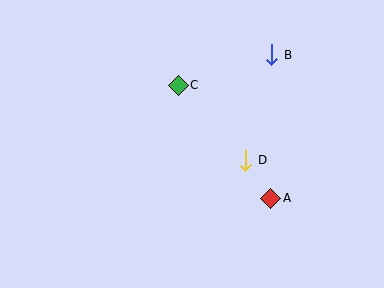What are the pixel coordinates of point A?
Point A is at (271, 198).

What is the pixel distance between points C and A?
The distance between C and A is 146 pixels.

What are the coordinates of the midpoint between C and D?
The midpoint between C and D is at (212, 123).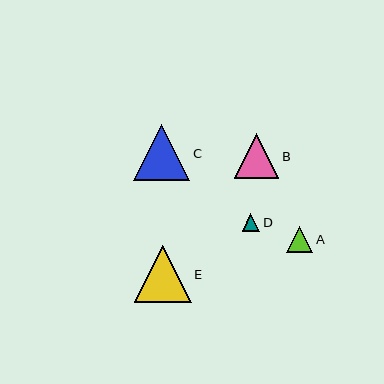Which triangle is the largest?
Triangle E is the largest with a size of approximately 57 pixels.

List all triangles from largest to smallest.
From largest to smallest: E, C, B, A, D.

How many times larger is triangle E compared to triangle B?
Triangle E is approximately 1.3 times the size of triangle B.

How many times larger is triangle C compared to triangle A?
Triangle C is approximately 2.2 times the size of triangle A.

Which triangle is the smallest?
Triangle D is the smallest with a size of approximately 18 pixels.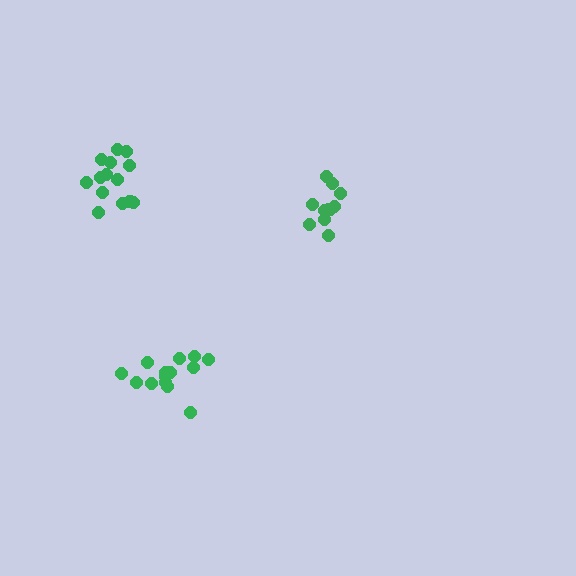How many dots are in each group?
Group 1: 14 dots, Group 2: 14 dots, Group 3: 11 dots (39 total).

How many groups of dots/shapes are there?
There are 3 groups.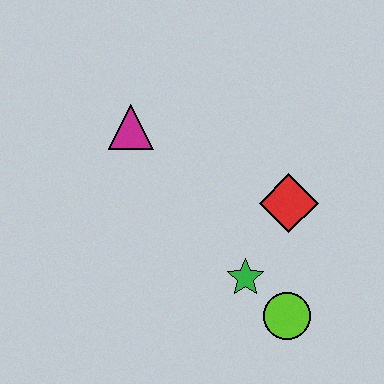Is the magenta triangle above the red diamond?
Yes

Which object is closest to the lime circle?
The green star is closest to the lime circle.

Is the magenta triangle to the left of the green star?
Yes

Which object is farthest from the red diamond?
The magenta triangle is farthest from the red diamond.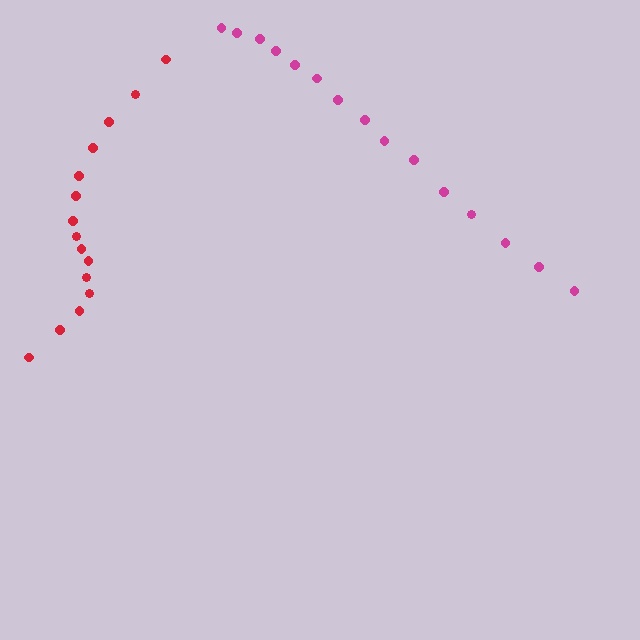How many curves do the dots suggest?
There are 2 distinct paths.